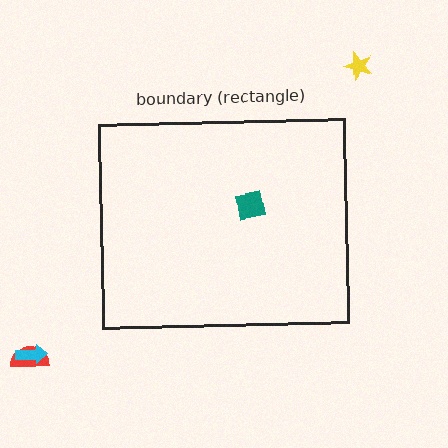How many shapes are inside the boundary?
1 inside, 3 outside.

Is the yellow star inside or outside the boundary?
Outside.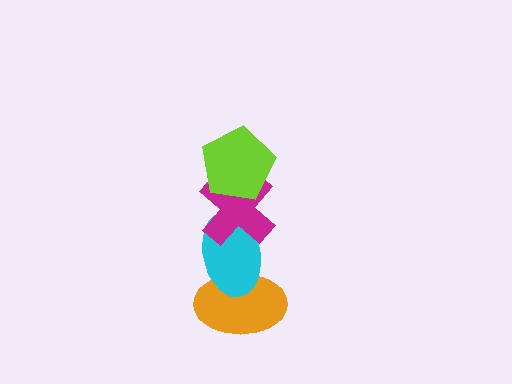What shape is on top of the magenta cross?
The lime pentagon is on top of the magenta cross.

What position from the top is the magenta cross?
The magenta cross is 2nd from the top.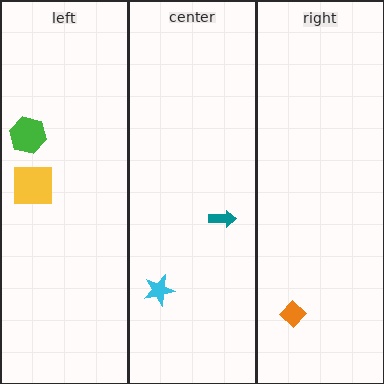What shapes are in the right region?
The orange diamond.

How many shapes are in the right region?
1.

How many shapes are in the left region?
2.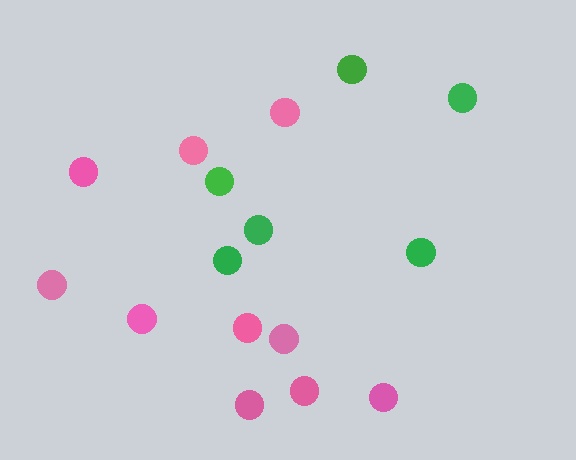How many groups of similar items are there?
There are 2 groups: one group of green circles (6) and one group of pink circles (10).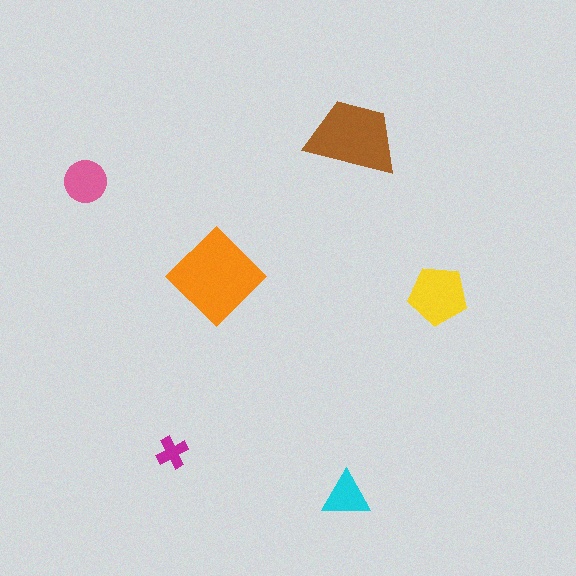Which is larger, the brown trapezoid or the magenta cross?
The brown trapezoid.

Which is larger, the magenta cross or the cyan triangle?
The cyan triangle.